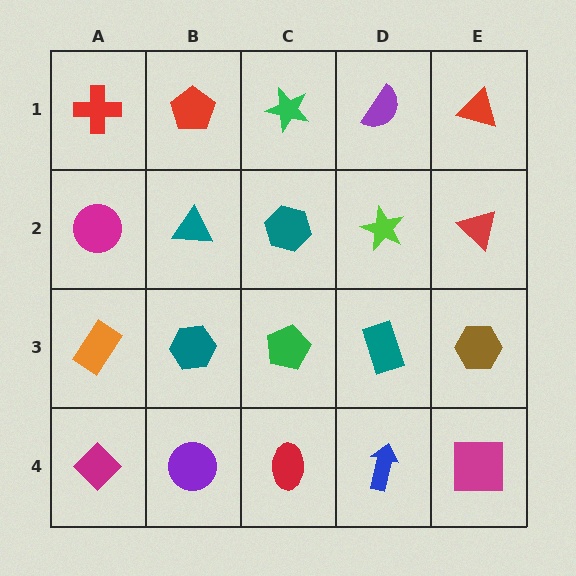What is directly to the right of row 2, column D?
A red triangle.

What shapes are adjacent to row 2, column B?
A red pentagon (row 1, column B), a teal hexagon (row 3, column B), a magenta circle (row 2, column A), a teal hexagon (row 2, column C).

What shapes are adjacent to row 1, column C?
A teal hexagon (row 2, column C), a red pentagon (row 1, column B), a purple semicircle (row 1, column D).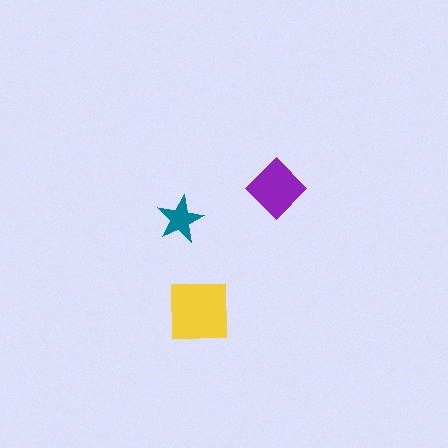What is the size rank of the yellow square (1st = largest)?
1st.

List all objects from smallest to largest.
The teal star, the purple diamond, the yellow square.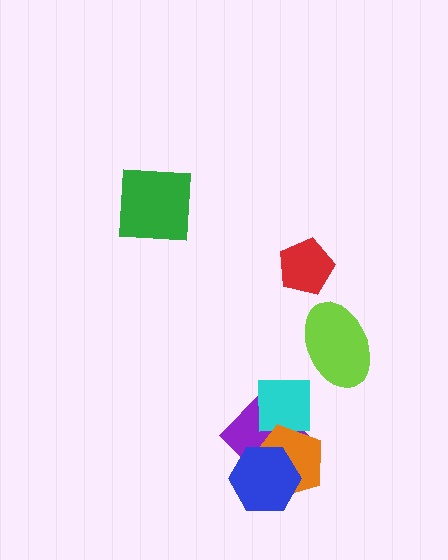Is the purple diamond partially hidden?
Yes, it is partially covered by another shape.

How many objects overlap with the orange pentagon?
3 objects overlap with the orange pentagon.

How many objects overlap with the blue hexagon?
2 objects overlap with the blue hexagon.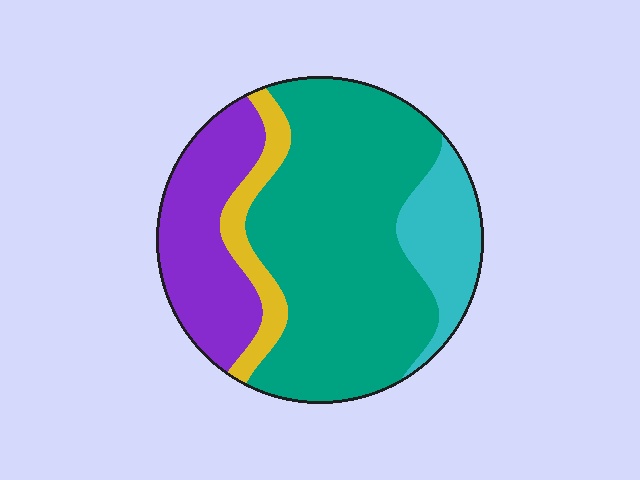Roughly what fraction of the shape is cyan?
Cyan takes up about one eighth (1/8) of the shape.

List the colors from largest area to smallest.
From largest to smallest: teal, purple, cyan, yellow.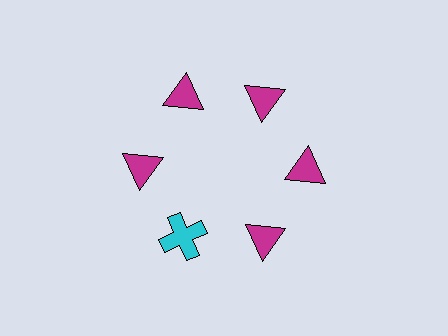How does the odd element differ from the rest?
It differs in both color (cyan instead of magenta) and shape (cross instead of triangle).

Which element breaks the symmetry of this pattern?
The cyan cross at roughly the 7 o'clock position breaks the symmetry. All other shapes are magenta triangles.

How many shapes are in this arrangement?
There are 6 shapes arranged in a ring pattern.